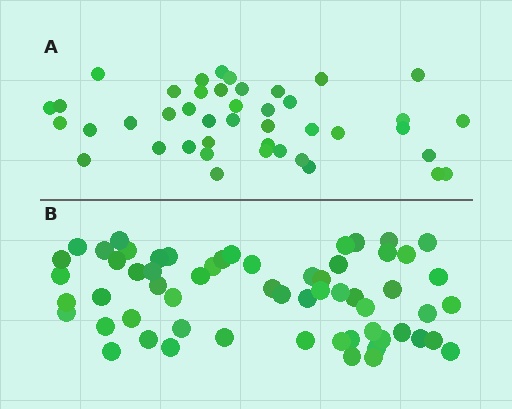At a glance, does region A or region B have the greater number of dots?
Region B (the bottom region) has more dots.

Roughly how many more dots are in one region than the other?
Region B has approximately 15 more dots than region A.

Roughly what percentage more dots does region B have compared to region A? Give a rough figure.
About 40% more.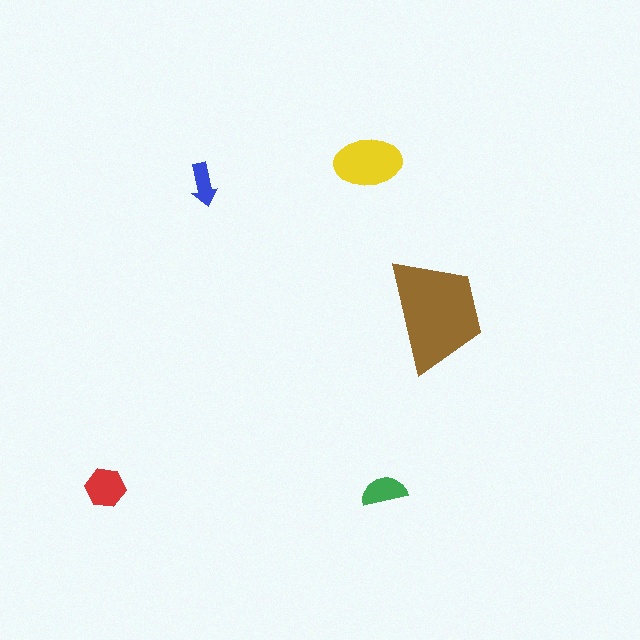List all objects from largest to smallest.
The brown trapezoid, the yellow ellipse, the red hexagon, the green semicircle, the blue arrow.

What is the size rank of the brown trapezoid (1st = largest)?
1st.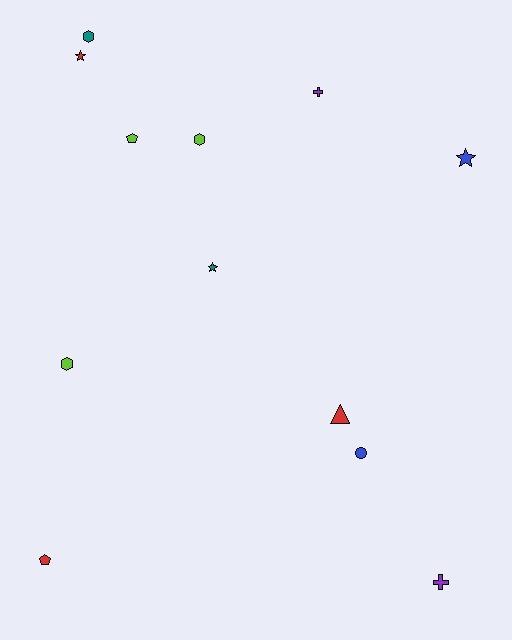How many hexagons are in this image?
There are 3 hexagons.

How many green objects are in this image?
There are no green objects.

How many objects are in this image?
There are 12 objects.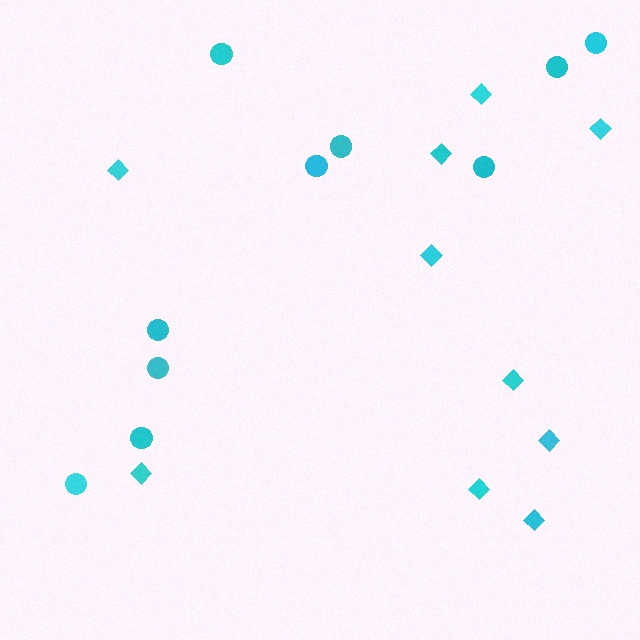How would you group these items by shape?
There are 2 groups: one group of diamonds (10) and one group of circles (10).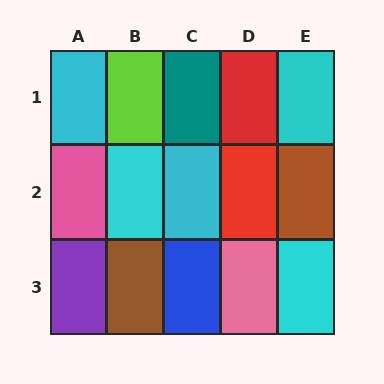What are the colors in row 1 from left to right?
Cyan, lime, teal, red, cyan.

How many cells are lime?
1 cell is lime.